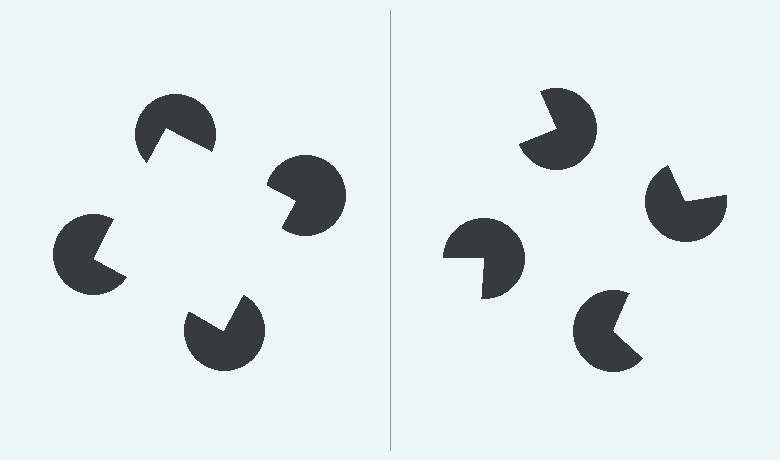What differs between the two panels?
The pac-man discs are positioned identically on both sides; only the wedge orientations differ. On the left they align to a square; on the right they are misaligned.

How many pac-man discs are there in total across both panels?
8 — 4 on each side.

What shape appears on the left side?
An illusory square.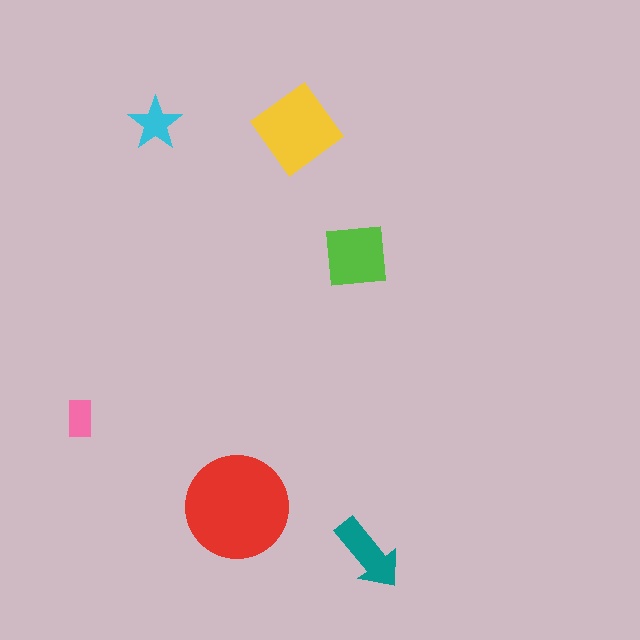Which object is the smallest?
The pink rectangle.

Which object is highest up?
The cyan star is topmost.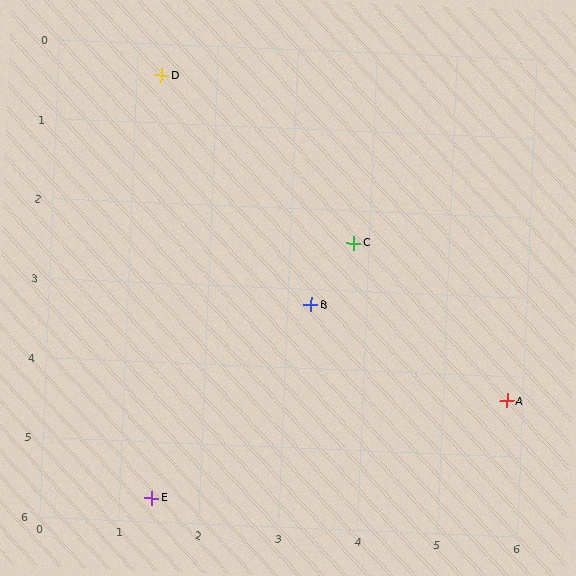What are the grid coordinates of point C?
Point C is at approximately (3.8, 2.4).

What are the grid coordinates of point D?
Point D is at approximately (1.3, 0.4).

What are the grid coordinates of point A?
Point A is at approximately (5.8, 4.3).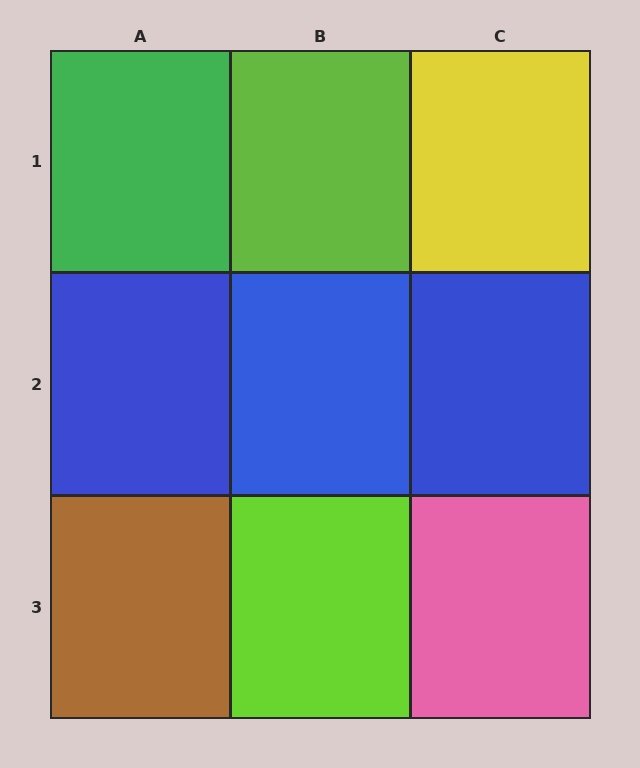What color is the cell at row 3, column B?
Lime.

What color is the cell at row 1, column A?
Green.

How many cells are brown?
1 cell is brown.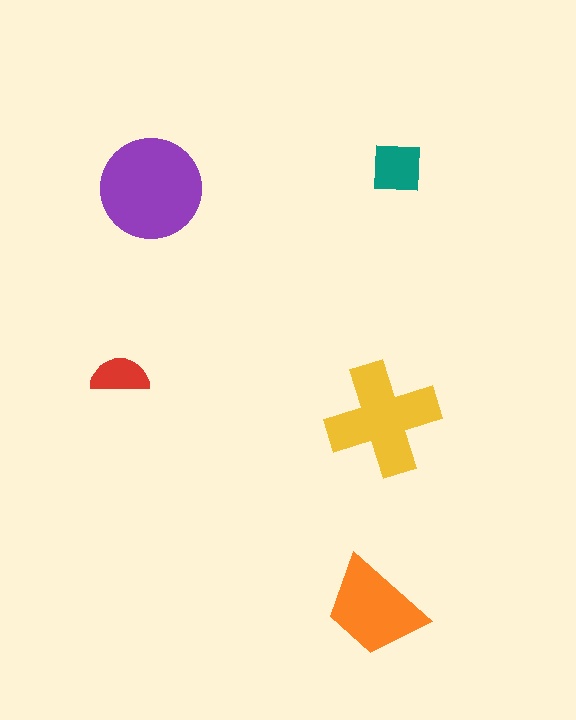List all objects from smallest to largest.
The red semicircle, the teal square, the orange trapezoid, the yellow cross, the purple circle.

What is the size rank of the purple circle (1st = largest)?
1st.